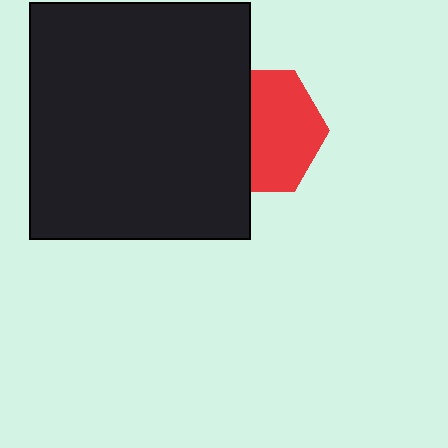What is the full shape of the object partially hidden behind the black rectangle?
The partially hidden object is a red hexagon.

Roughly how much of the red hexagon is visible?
About half of it is visible (roughly 58%).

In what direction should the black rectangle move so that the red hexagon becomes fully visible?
The black rectangle should move left. That is the shortest direction to clear the overlap and leave the red hexagon fully visible.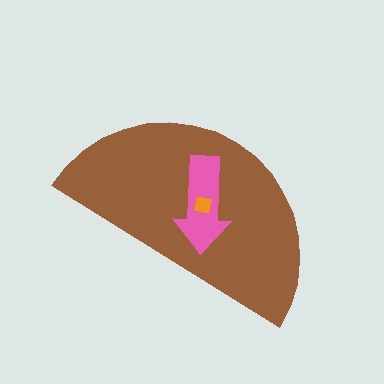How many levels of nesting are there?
3.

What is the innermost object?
The orange square.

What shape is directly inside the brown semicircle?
The pink arrow.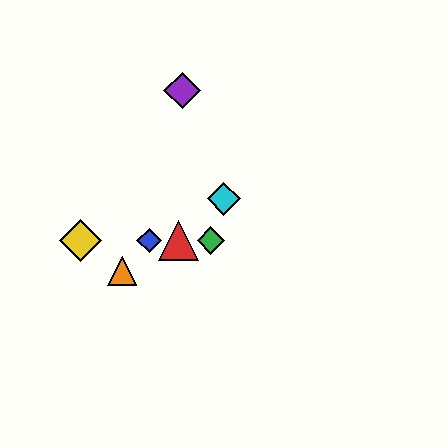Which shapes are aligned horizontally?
The red triangle, the blue diamond, the green diamond, the yellow diamond are aligned horizontally.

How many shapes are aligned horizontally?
4 shapes (the red triangle, the blue diamond, the green diamond, the yellow diamond) are aligned horizontally.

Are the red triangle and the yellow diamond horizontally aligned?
Yes, both are at y≈240.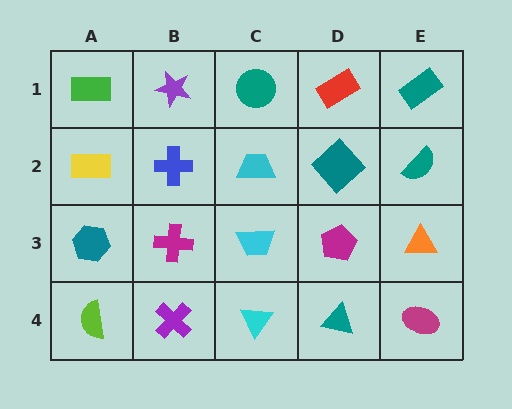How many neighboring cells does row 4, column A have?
2.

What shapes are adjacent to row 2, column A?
A green rectangle (row 1, column A), a teal hexagon (row 3, column A), a blue cross (row 2, column B).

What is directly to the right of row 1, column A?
A purple star.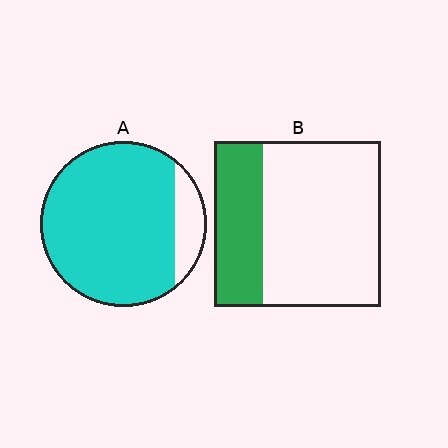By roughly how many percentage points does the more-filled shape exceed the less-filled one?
By roughly 55 percentage points (A over B).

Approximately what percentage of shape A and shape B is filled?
A is approximately 85% and B is approximately 30%.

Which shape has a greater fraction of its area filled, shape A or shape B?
Shape A.